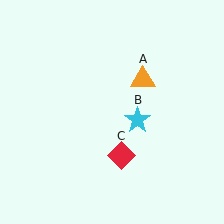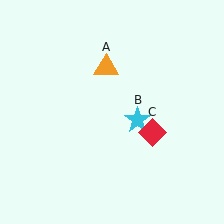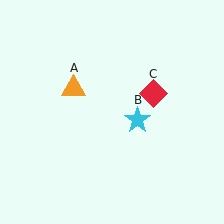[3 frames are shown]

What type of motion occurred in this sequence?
The orange triangle (object A), red diamond (object C) rotated counterclockwise around the center of the scene.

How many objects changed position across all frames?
2 objects changed position: orange triangle (object A), red diamond (object C).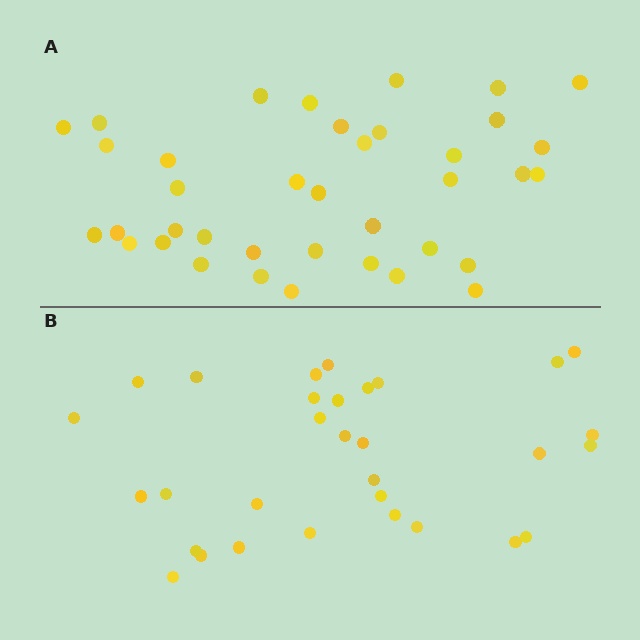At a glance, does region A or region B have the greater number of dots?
Region A (the top region) has more dots.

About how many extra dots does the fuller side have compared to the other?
Region A has roughly 8 or so more dots than region B.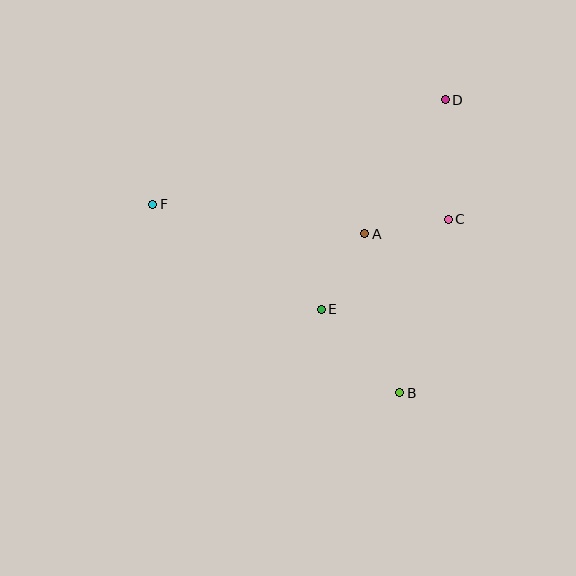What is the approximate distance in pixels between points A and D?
The distance between A and D is approximately 156 pixels.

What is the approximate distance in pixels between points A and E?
The distance between A and E is approximately 87 pixels.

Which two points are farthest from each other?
Points D and F are farthest from each other.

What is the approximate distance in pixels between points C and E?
The distance between C and E is approximately 156 pixels.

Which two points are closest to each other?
Points A and C are closest to each other.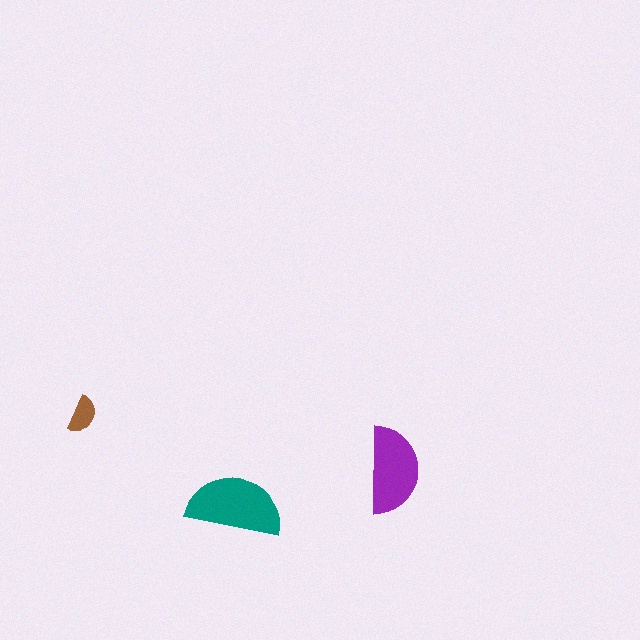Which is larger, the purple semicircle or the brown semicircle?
The purple one.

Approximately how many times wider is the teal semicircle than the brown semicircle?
About 2.5 times wider.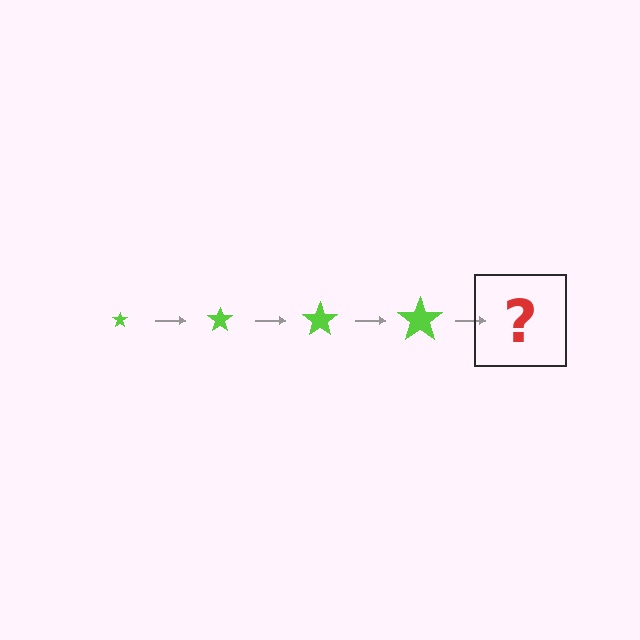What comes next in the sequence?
The next element should be a lime star, larger than the previous one.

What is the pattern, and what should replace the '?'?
The pattern is that the star gets progressively larger each step. The '?' should be a lime star, larger than the previous one.